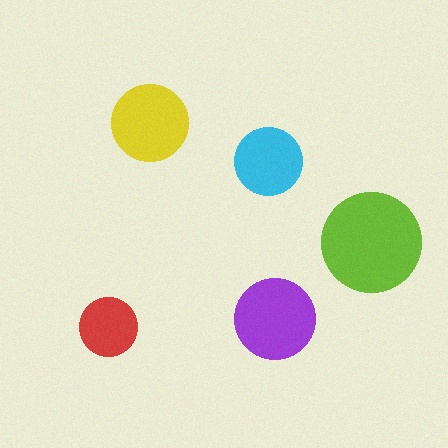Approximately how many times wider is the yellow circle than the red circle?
About 1.5 times wider.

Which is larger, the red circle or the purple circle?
The purple one.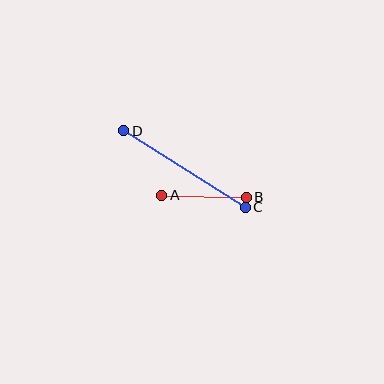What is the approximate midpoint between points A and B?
The midpoint is at approximately (204, 196) pixels.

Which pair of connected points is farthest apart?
Points C and D are farthest apart.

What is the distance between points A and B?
The distance is approximately 84 pixels.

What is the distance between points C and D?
The distance is approximately 143 pixels.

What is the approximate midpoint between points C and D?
The midpoint is at approximately (185, 169) pixels.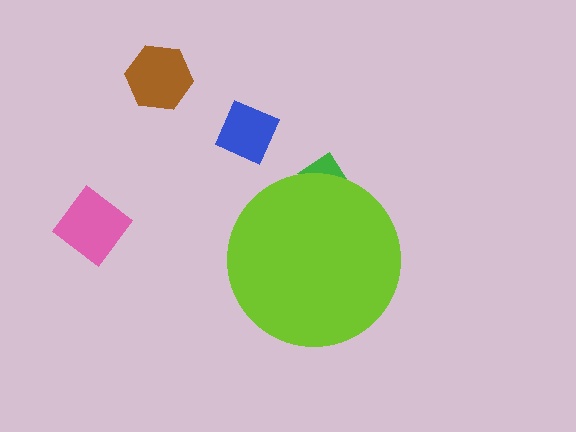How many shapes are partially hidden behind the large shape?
1 shape is partially hidden.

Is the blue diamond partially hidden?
No, the blue diamond is fully visible.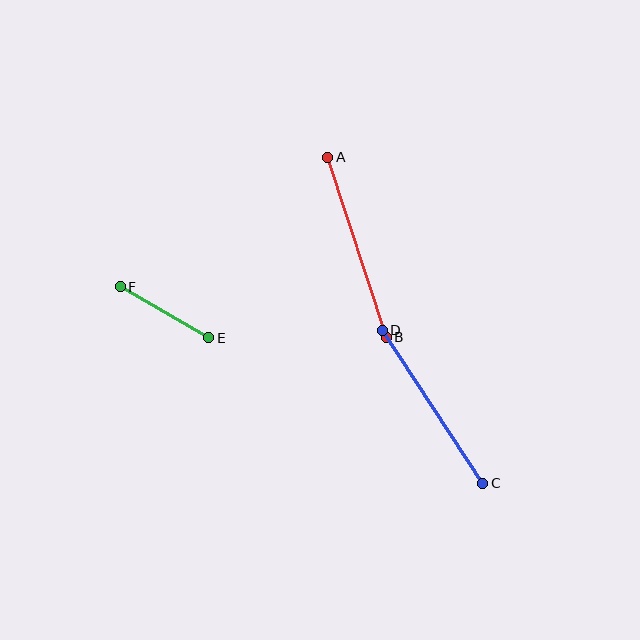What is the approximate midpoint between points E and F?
The midpoint is at approximately (164, 312) pixels.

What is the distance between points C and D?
The distance is approximately 183 pixels.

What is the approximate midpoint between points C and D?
The midpoint is at approximately (432, 407) pixels.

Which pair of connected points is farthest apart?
Points A and B are farthest apart.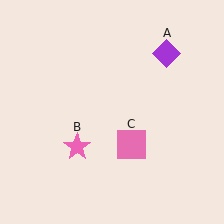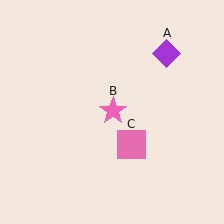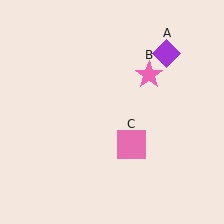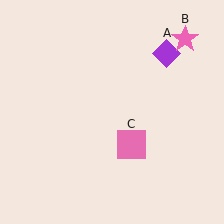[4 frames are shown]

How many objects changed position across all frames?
1 object changed position: pink star (object B).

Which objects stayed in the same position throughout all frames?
Purple diamond (object A) and pink square (object C) remained stationary.